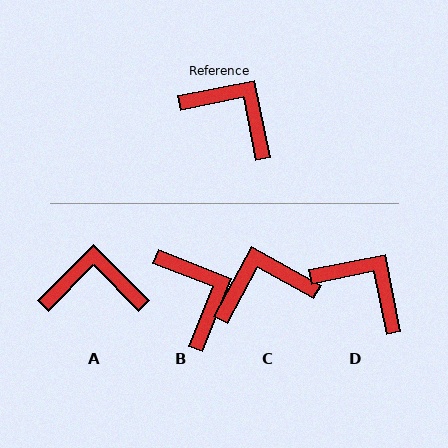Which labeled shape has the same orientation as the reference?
D.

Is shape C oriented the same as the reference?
No, it is off by about 50 degrees.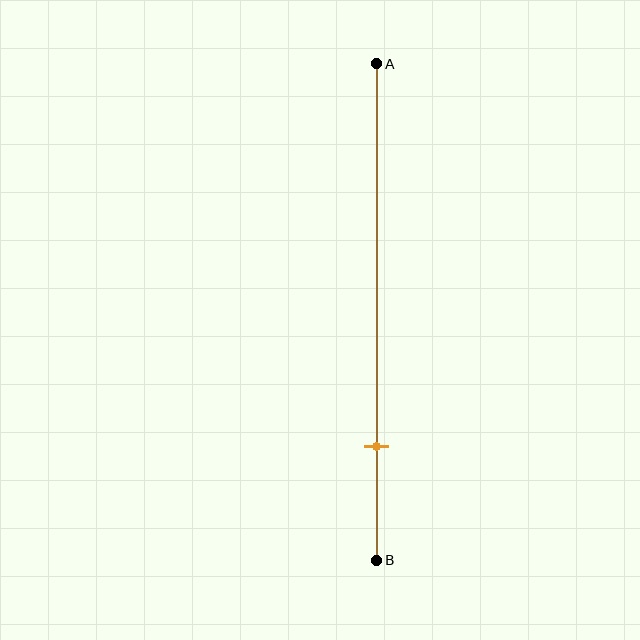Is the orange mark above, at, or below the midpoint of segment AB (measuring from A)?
The orange mark is below the midpoint of segment AB.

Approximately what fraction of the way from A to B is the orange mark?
The orange mark is approximately 75% of the way from A to B.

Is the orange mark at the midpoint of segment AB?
No, the mark is at about 75% from A, not at the 50% midpoint.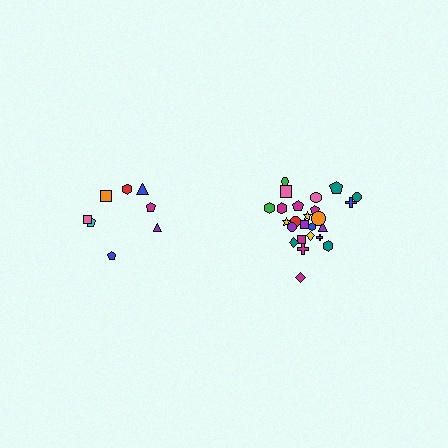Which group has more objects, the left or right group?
The right group.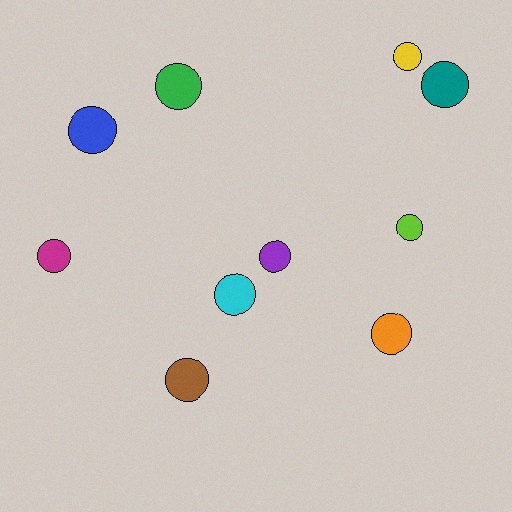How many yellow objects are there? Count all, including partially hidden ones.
There is 1 yellow object.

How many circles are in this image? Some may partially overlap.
There are 10 circles.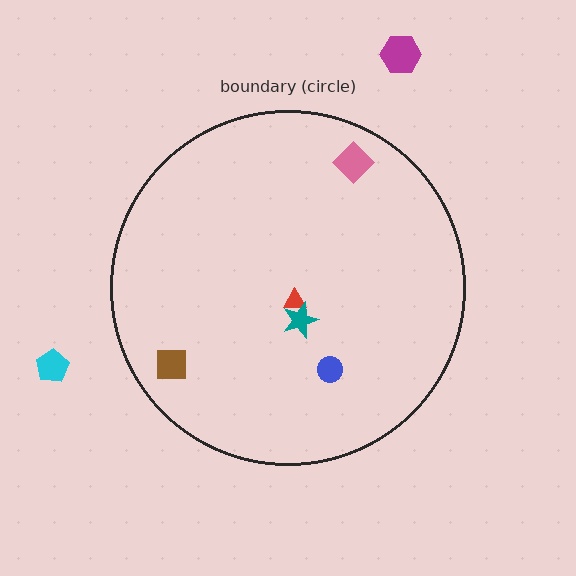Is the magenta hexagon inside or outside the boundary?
Outside.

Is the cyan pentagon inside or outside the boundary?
Outside.